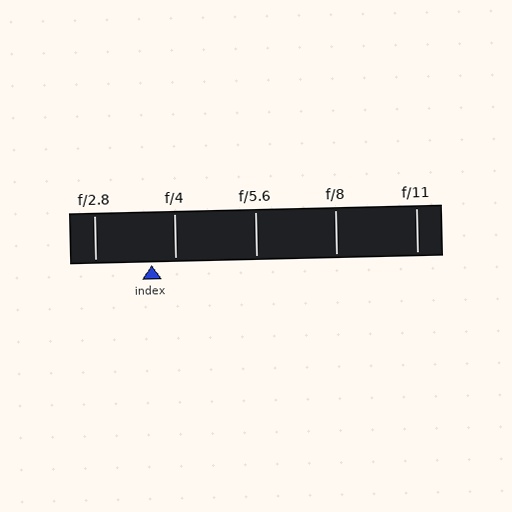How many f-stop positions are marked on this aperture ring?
There are 5 f-stop positions marked.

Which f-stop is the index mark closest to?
The index mark is closest to f/4.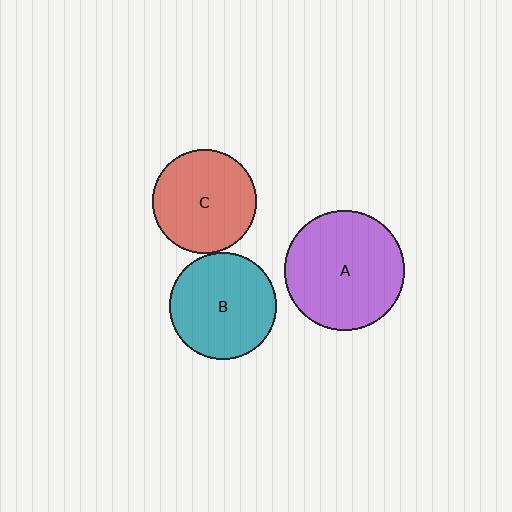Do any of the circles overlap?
No, none of the circles overlap.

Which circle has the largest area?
Circle A (purple).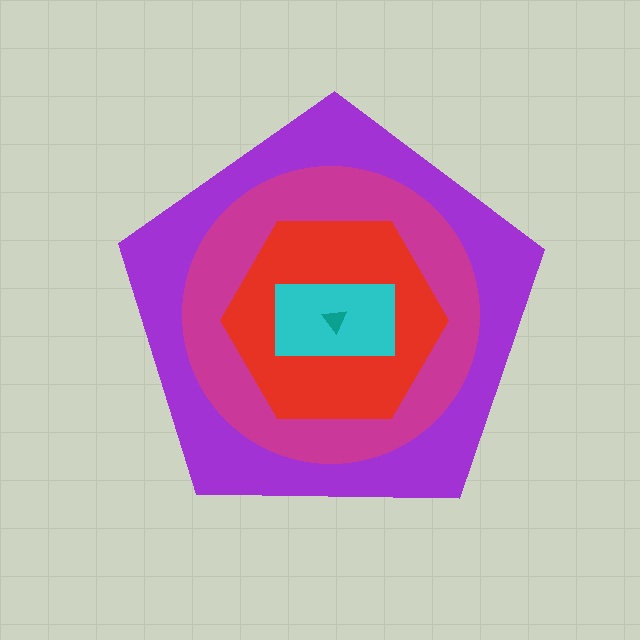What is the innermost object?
The teal triangle.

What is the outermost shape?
The purple pentagon.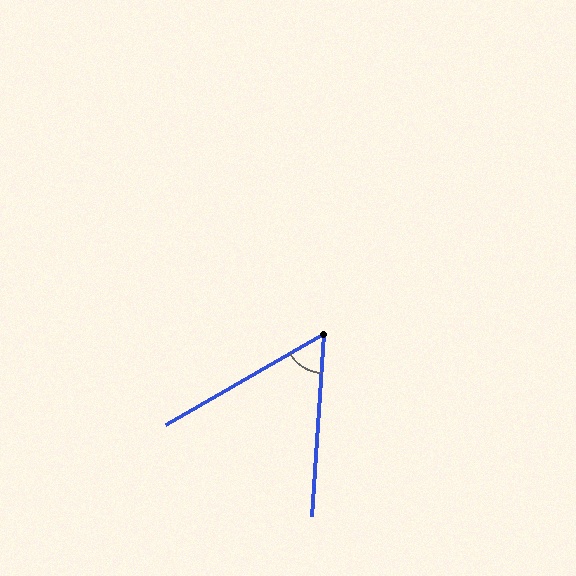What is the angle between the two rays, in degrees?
Approximately 56 degrees.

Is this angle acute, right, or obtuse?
It is acute.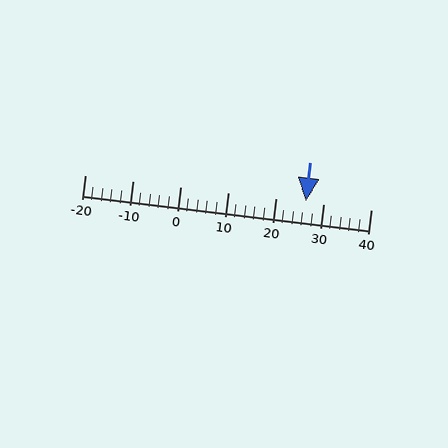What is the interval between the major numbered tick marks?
The major tick marks are spaced 10 units apart.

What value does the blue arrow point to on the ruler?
The blue arrow points to approximately 26.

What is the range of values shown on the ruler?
The ruler shows values from -20 to 40.